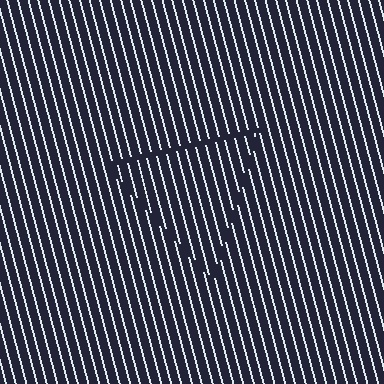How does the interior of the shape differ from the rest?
The interior of the shape contains the same grating, shifted by half a period — the contour is defined by the phase discontinuity where line-ends from the inner and outer gratings abut.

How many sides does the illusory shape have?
3 sides — the line-ends trace a triangle.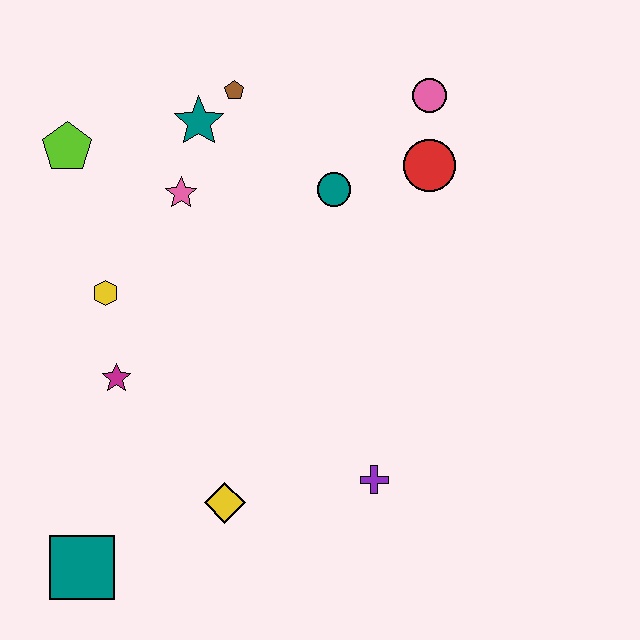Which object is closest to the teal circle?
The red circle is closest to the teal circle.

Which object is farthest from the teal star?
The teal square is farthest from the teal star.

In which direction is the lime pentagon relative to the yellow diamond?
The lime pentagon is above the yellow diamond.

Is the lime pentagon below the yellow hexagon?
No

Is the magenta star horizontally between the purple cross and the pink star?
No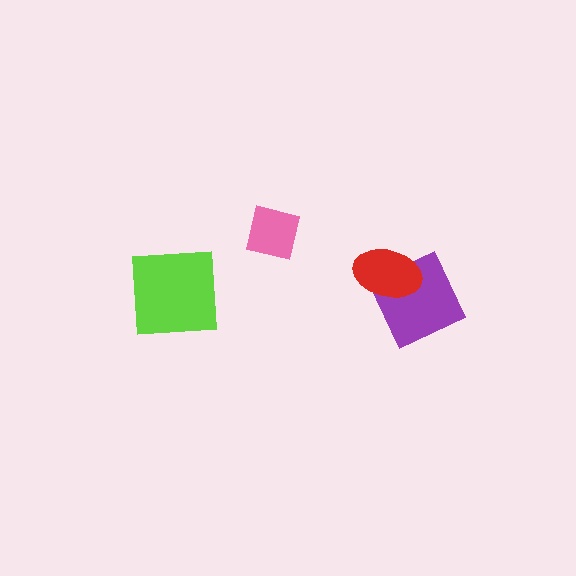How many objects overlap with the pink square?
0 objects overlap with the pink square.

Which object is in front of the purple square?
The red ellipse is in front of the purple square.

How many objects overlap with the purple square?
1 object overlaps with the purple square.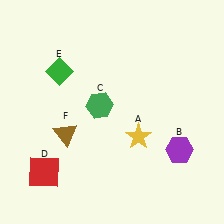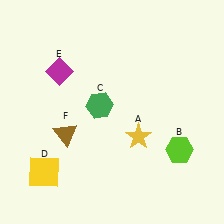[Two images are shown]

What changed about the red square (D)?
In Image 1, D is red. In Image 2, it changed to yellow.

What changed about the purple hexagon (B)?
In Image 1, B is purple. In Image 2, it changed to lime.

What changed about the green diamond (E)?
In Image 1, E is green. In Image 2, it changed to magenta.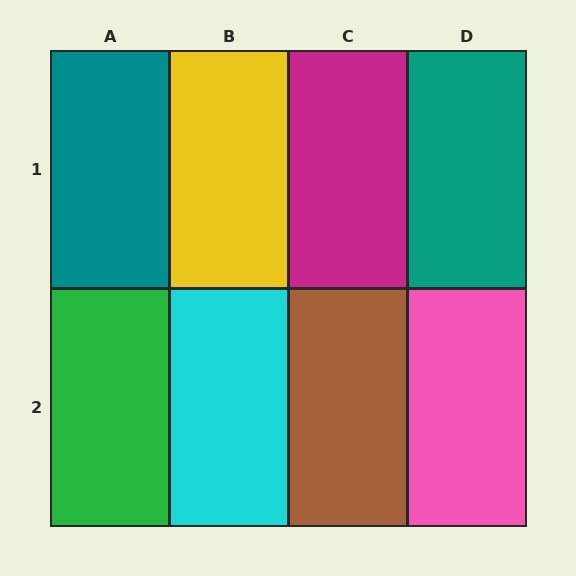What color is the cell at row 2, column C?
Brown.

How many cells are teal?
2 cells are teal.